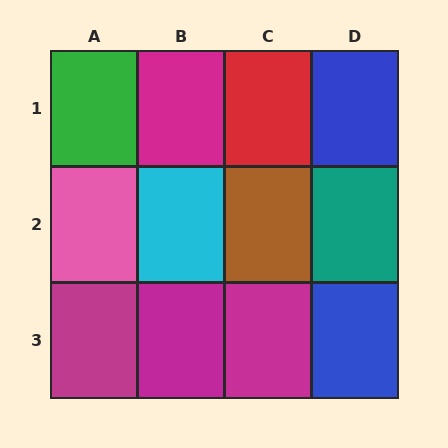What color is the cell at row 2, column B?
Cyan.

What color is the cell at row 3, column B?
Magenta.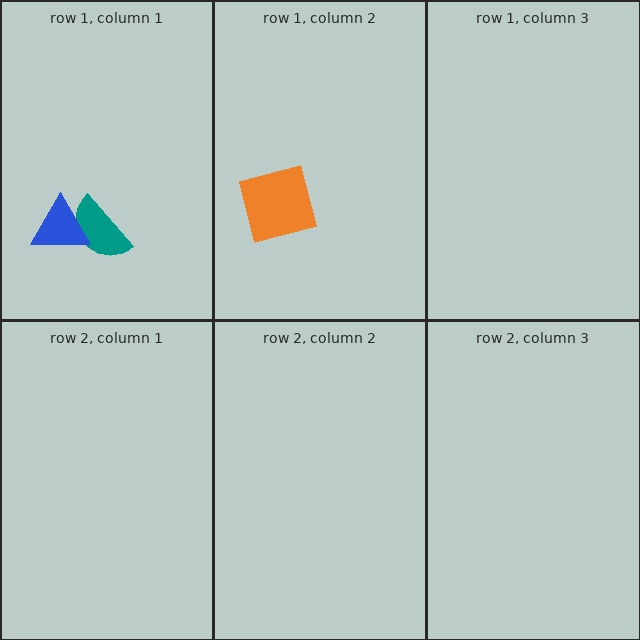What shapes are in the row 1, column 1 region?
The teal semicircle, the blue triangle.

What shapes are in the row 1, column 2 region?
The orange square.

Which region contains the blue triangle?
The row 1, column 1 region.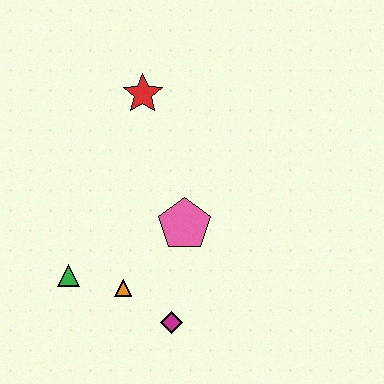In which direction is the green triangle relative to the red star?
The green triangle is below the red star.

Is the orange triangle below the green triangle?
Yes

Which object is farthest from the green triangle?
The red star is farthest from the green triangle.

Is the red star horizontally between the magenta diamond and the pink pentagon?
No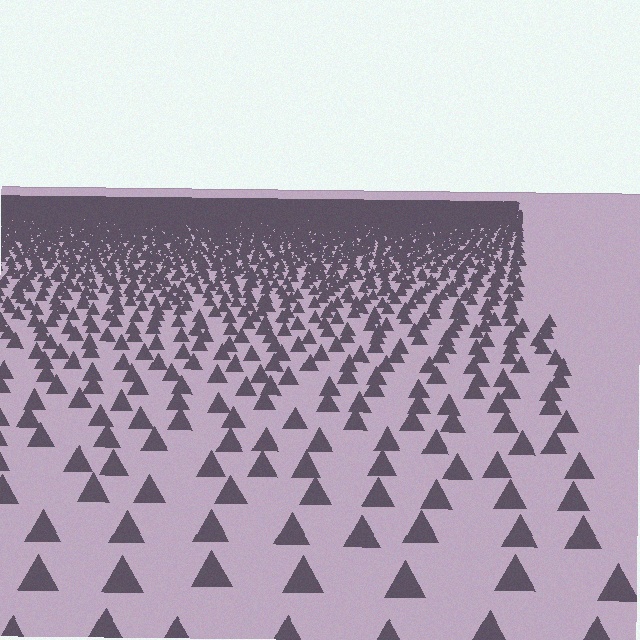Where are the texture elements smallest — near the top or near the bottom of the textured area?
Near the top.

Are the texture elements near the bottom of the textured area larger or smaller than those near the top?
Larger. Near the bottom, elements are closer to the viewer and appear at a bigger on-screen size.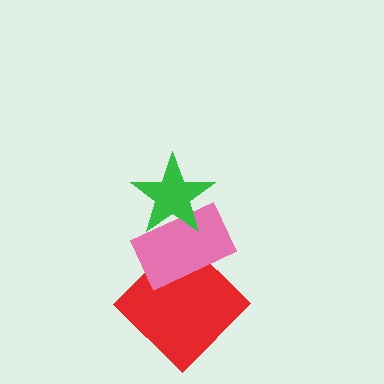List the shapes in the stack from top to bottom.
From top to bottom: the green star, the pink rectangle, the red diamond.